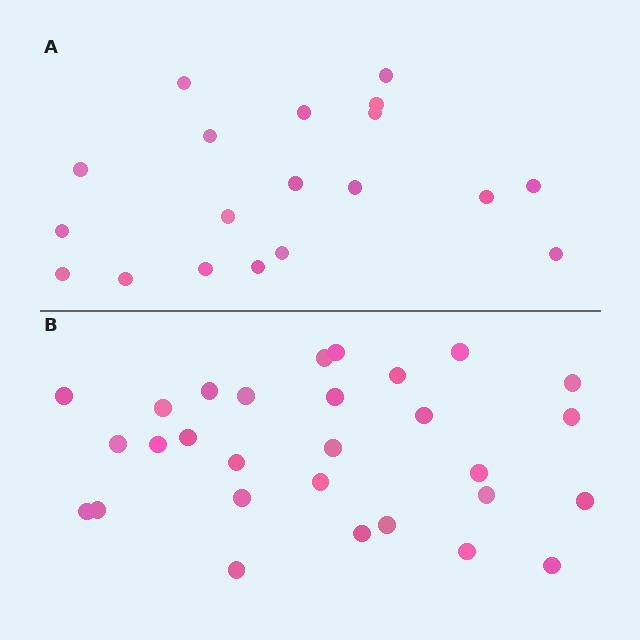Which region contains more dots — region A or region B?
Region B (the bottom region) has more dots.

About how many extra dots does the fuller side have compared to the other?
Region B has roughly 10 or so more dots than region A.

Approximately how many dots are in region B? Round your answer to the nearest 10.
About 30 dots. (The exact count is 29, which rounds to 30.)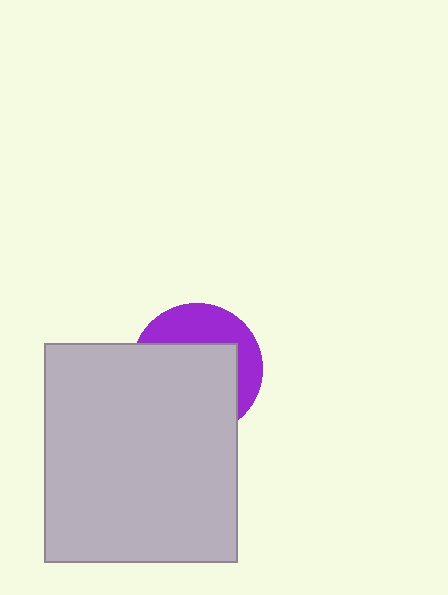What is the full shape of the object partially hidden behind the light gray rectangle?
The partially hidden object is a purple circle.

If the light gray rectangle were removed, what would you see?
You would see the complete purple circle.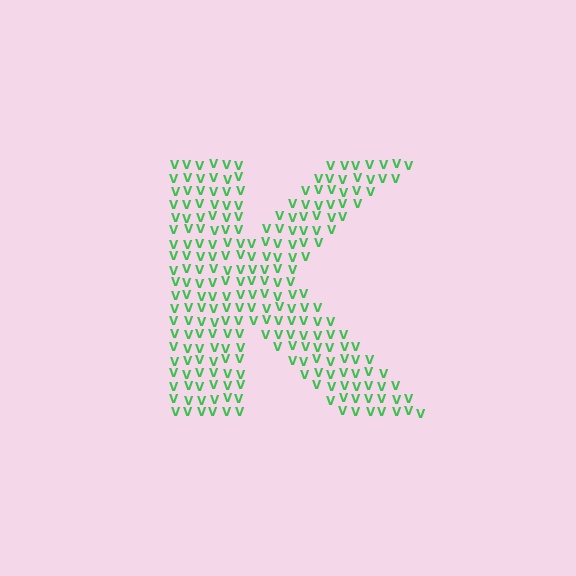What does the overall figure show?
The overall figure shows the letter K.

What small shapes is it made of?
It is made of small letter V's.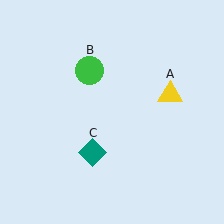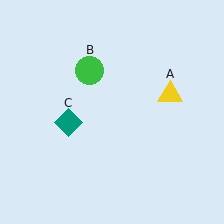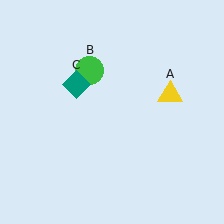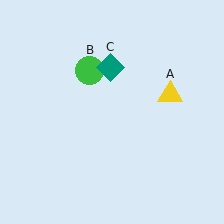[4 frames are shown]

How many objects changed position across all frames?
1 object changed position: teal diamond (object C).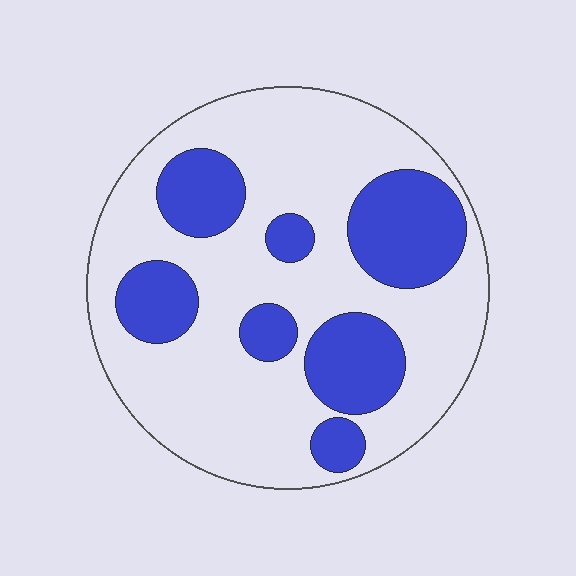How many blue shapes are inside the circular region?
7.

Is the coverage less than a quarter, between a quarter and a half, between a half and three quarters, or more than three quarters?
Between a quarter and a half.